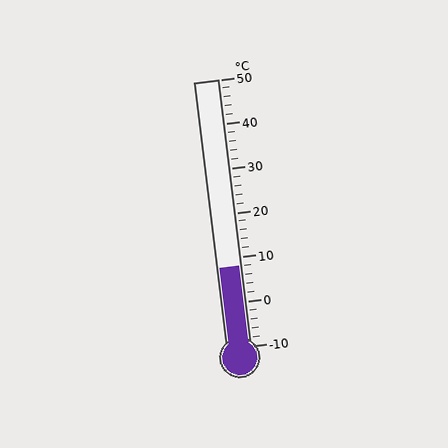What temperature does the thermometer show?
The thermometer shows approximately 8°C.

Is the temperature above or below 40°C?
The temperature is below 40°C.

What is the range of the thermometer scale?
The thermometer scale ranges from -10°C to 50°C.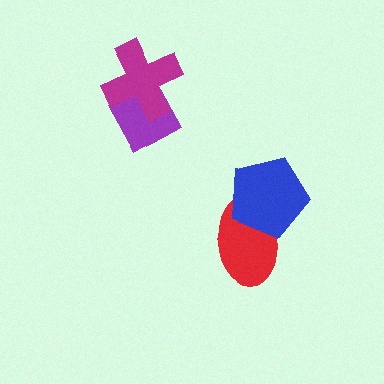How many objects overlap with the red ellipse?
1 object overlaps with the red ellipse.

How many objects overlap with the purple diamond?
1 object overlaps with the purple diamond.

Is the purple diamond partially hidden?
Yes, it is partially covered by another shape.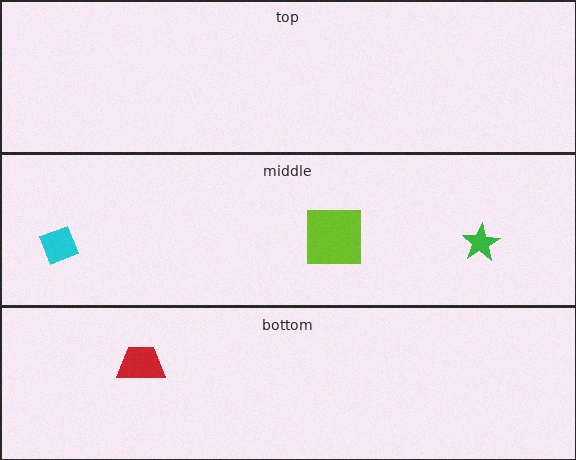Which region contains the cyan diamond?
The middle region.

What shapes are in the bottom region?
The red trapezoid.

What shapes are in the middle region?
The lime square, the cyan diamond, the green star.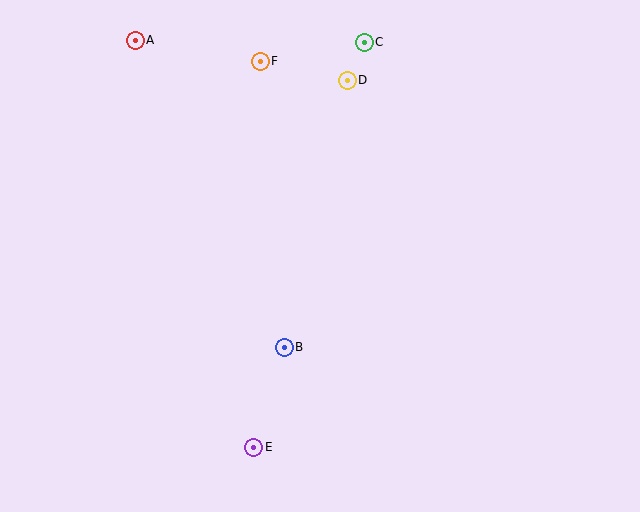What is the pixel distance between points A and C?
The distance between A and C is 229 pixels.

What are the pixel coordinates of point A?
Point A is at (135, 40).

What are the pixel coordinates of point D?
Point D is at (347, 80).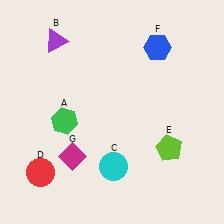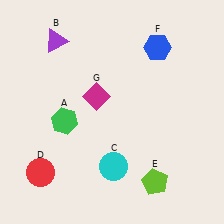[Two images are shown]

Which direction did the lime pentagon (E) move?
The lime pentagon (E) moved down.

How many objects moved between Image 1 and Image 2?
2 objects moved between the two images.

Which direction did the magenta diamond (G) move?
The magenta diamond (G) moved up.